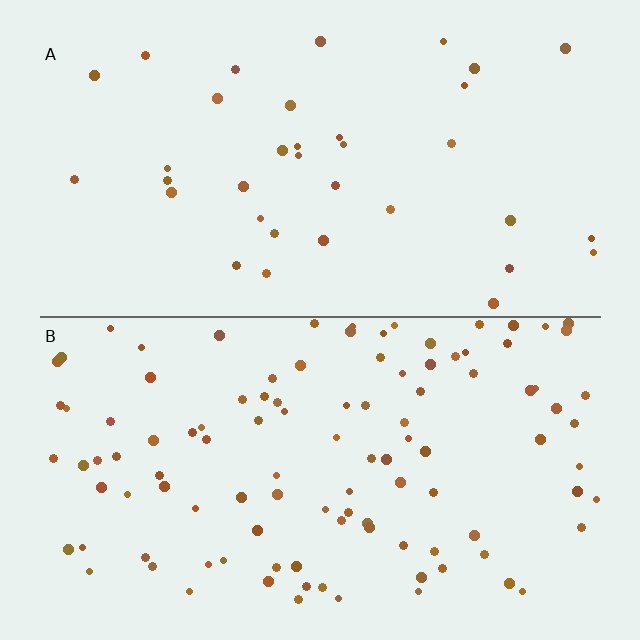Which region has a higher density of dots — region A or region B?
B (the bottom).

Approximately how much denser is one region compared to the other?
Approximately 3.0× — region B over region A.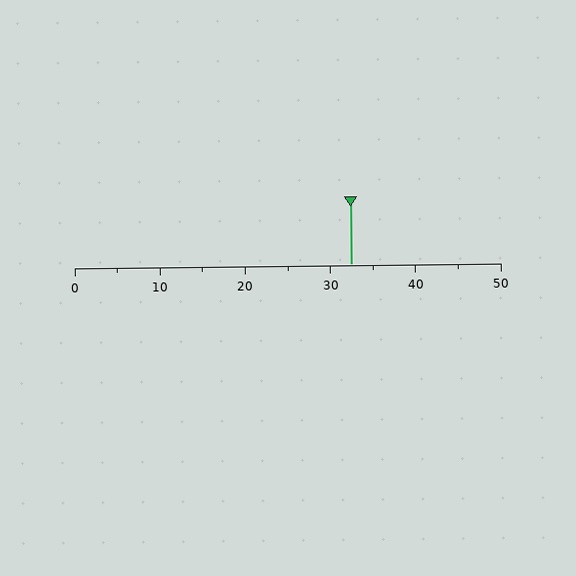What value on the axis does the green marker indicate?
The marker indicates approximately 32.5.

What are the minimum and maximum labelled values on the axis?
The axis runs from 0 to 50.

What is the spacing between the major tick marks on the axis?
The major ticks are spaced 10 apart.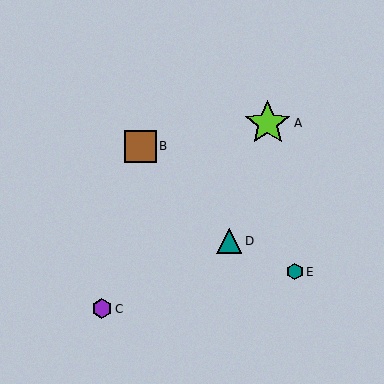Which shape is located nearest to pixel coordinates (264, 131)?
The lime star (labeled A) at (268, 123) is nearest to that location.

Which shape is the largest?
The lime star (labeled A) is the largest.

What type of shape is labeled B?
Shape B is a brown square.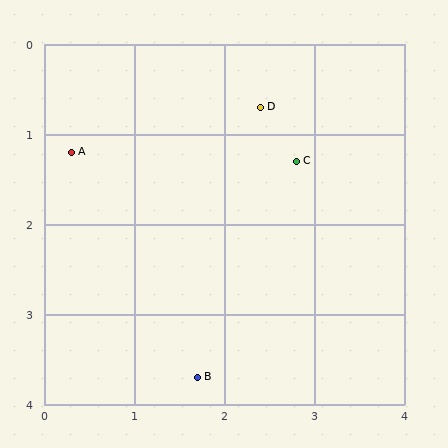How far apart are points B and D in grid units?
Points B and D are about 3.1 grid units apart.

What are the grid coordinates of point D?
Point D is at approximately (2.4, 0.7).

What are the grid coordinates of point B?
Point B is at approximately (1.7, 3.7).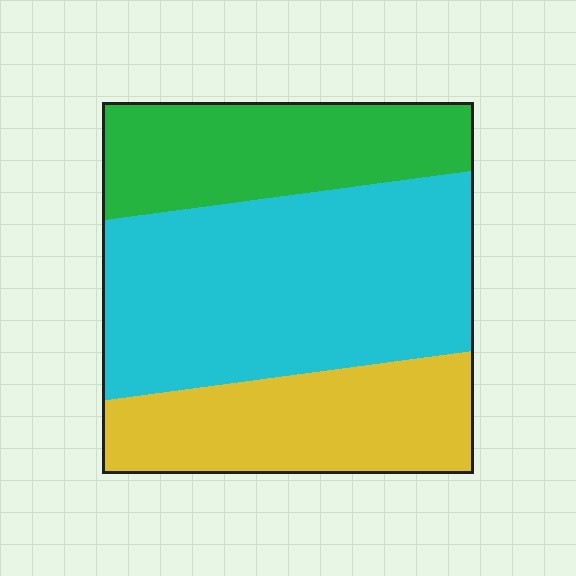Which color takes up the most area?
Cyan, at roughly 50%.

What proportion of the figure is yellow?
Yellow covers 26% of the figure.